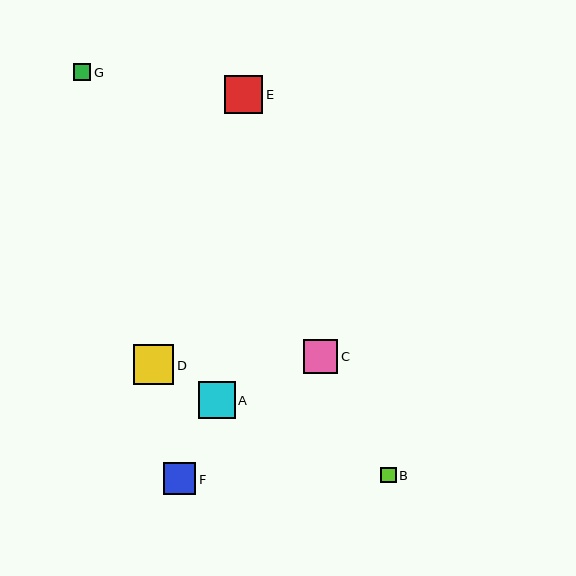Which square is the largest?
Square D is the largest with a size of approximately 41 pixels.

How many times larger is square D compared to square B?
Square D is approximately 2.7 times the size of square B.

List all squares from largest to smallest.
From largest to smallest: D, E, A, C, F, G, B.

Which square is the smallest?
Square B is the smallest with a size of approximately 15 pixels.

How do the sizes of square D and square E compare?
Square D and square E are approximately the same size.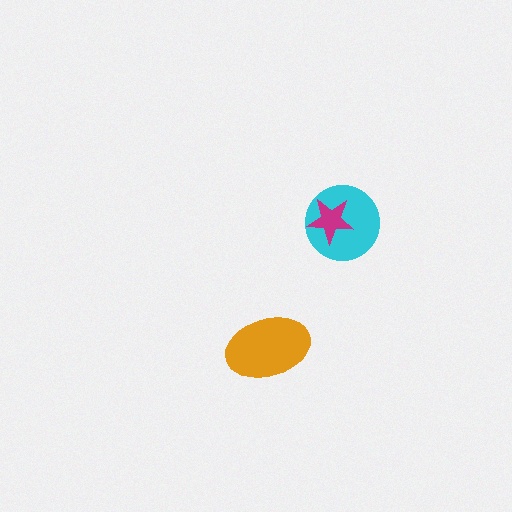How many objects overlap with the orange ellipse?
0 objects overlap with the orange ellipse.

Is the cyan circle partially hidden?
Yes, it is partially covered by another shape.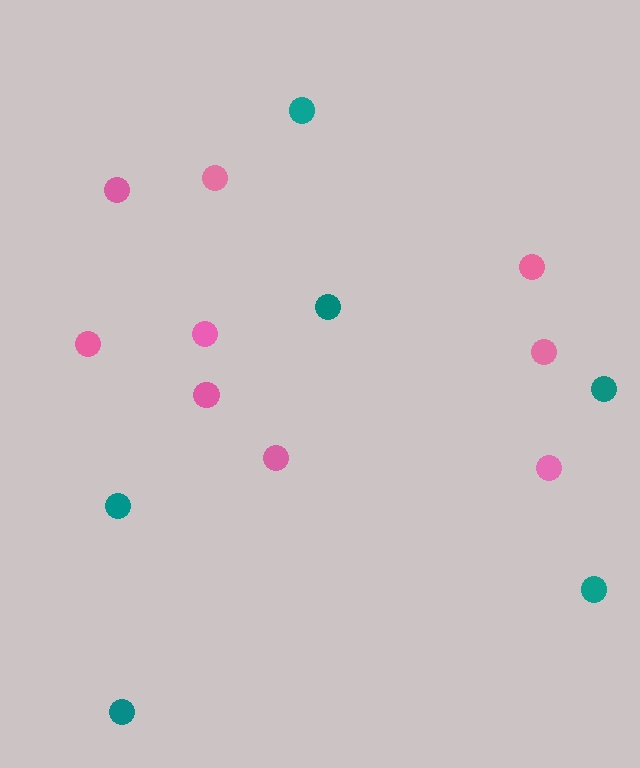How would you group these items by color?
There are 2 groups: one group of teal circles (6) and one group of pink circles (9).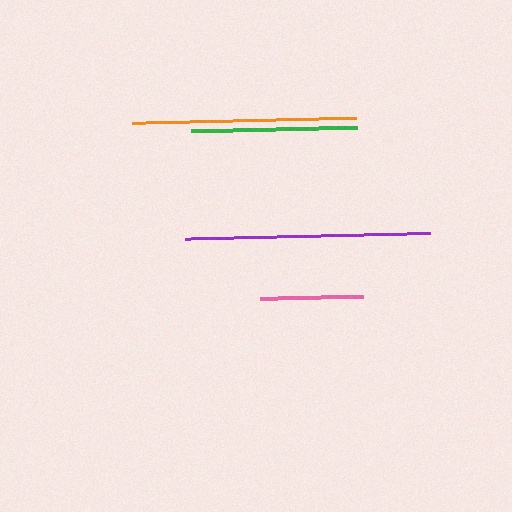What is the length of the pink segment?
The pink segment is approximately 103 pixels long.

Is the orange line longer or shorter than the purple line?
The purple line is longer than the orange line.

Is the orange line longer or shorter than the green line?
The orange line is longer than the green line.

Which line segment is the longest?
The purple line is the longest at approximately 245 pixels.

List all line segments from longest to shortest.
From longest to shortest: purple, orange, green, pink.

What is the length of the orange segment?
The orange segment is approximately 224 pixels long.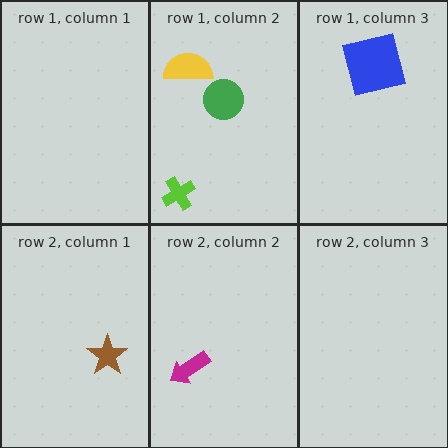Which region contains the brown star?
The row 2, column 1 region.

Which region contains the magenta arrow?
The row 2, column 2 region.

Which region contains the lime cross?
The row 1, column 2 region.